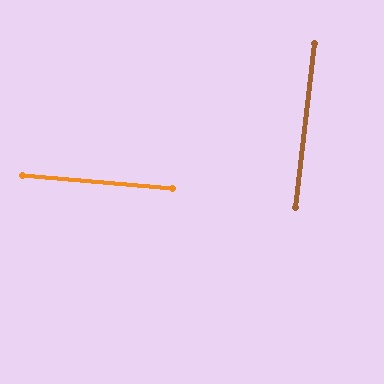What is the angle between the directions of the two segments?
Approximately 88 degrees.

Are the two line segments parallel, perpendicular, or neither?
Perpendicular — they meet at approximately 88°.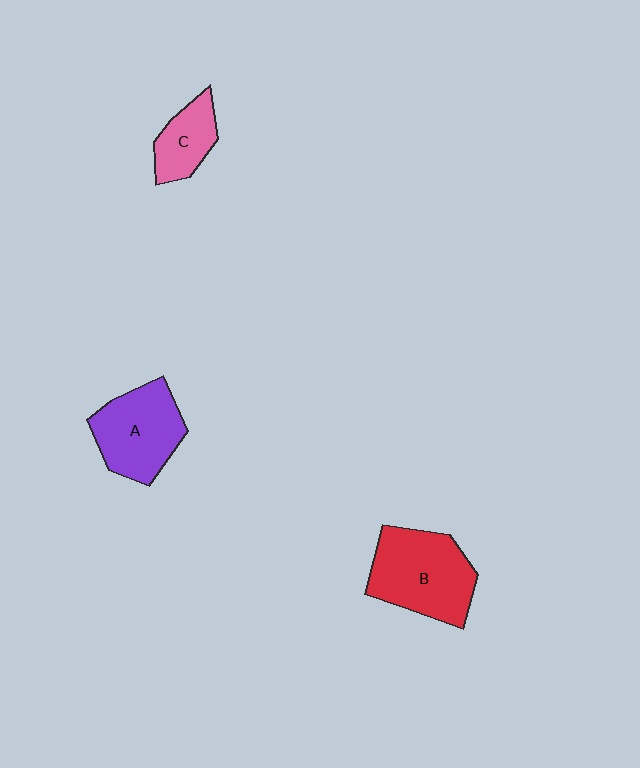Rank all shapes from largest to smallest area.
From largest to smallest: B (red), A (purple), C (pink).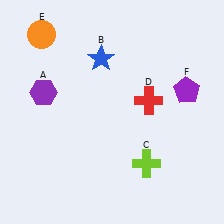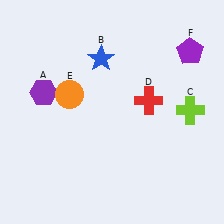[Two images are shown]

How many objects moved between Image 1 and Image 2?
3 objects moved between the two images.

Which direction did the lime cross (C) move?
The lime cross (C) moved up.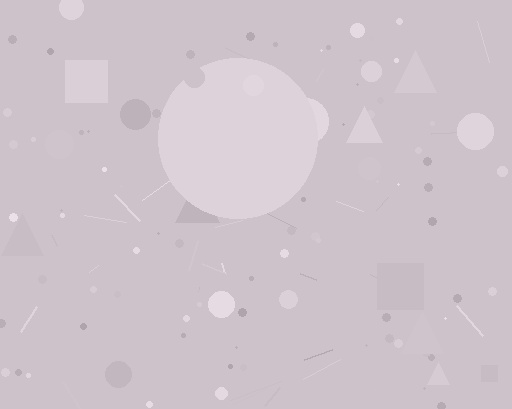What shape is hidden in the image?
A circle is hidden in the image.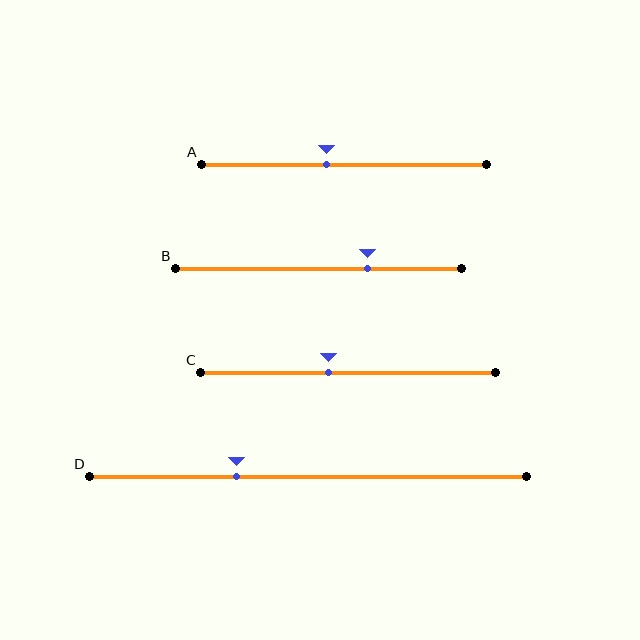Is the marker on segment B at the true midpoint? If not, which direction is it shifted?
No, the marker on segment B is shifted to the right by about 17% of the segment length.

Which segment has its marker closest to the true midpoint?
Segment A has its marker closest to the true midpoint.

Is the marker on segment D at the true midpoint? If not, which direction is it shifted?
No, the marker on segment D is shifted to the left by about 16% of the segment length.